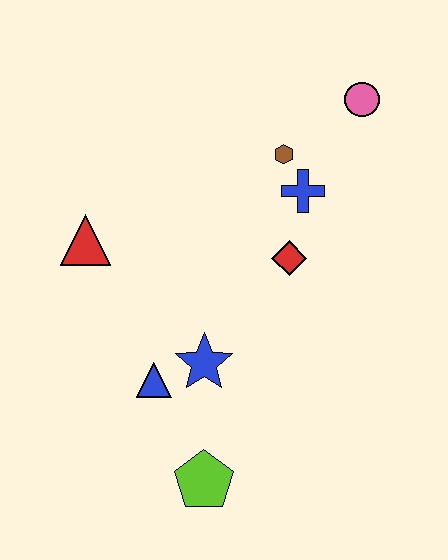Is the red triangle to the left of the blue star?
Yes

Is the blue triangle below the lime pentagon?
No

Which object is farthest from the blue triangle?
The pink circle is farthest from the blue triangle.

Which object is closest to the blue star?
The blue triangle is closest to the blue star.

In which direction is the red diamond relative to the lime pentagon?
The red diamond is above the lime pentagon.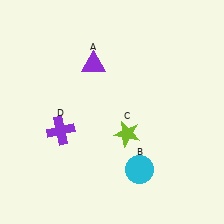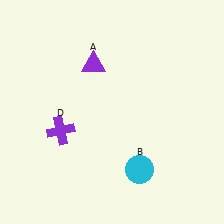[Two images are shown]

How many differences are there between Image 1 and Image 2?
There is 1 difference between the two images.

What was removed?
The lime star (C) was removed in Image 2.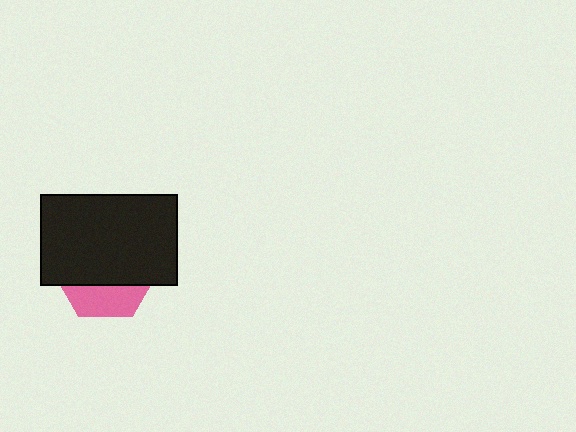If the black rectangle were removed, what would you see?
You would see the complete pink hexagon.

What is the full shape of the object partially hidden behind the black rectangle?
The partially hidden object is a pink hexagon.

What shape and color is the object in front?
The object in front is a black rectangle.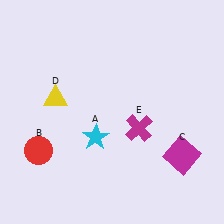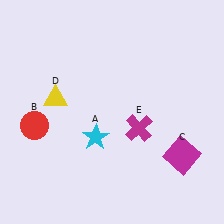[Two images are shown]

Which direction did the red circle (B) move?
The red circle (B) moved up.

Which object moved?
The red circle (B) moved up.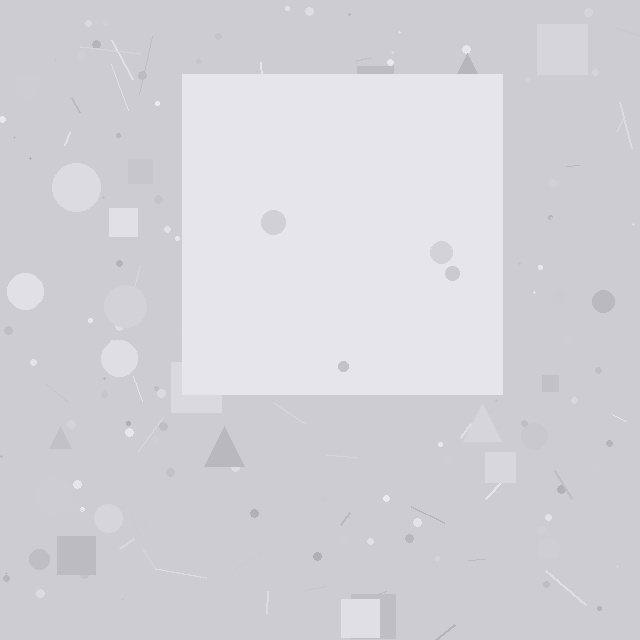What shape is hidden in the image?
A square is hidden in the image.